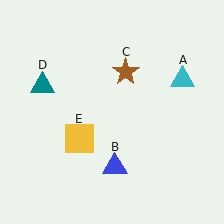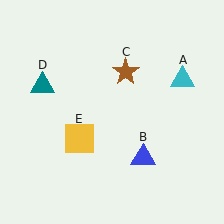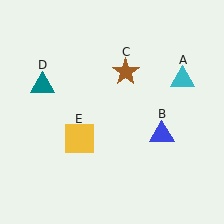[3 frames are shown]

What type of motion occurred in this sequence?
The blue triangle (object B) rotated counterclockwise around the center of the scene.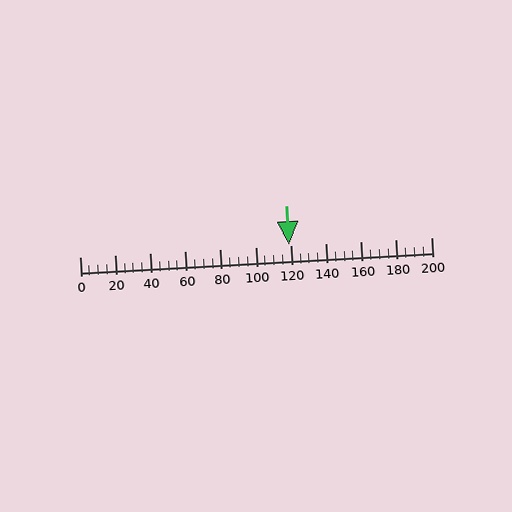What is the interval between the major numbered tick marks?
The major tick marks are spaced 20 units apart.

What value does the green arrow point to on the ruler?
The green arrow points to approximately 119.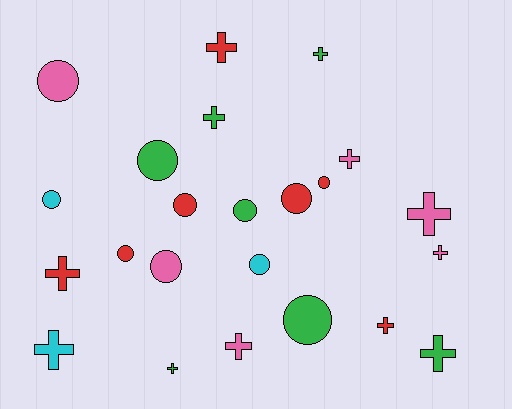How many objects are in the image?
There are 23 objects.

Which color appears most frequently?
Red, with 7 objects.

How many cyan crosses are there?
There is 1 cyan cross.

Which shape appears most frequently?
Cross, with 12 objects.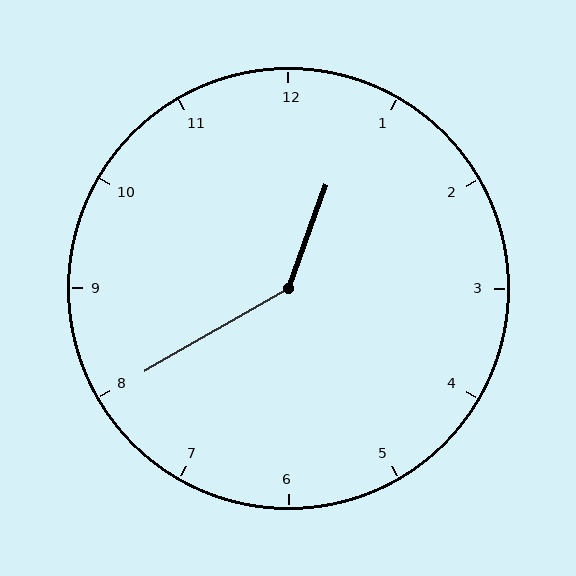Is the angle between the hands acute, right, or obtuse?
It is obtuse.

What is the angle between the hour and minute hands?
Approximately 140 degrees.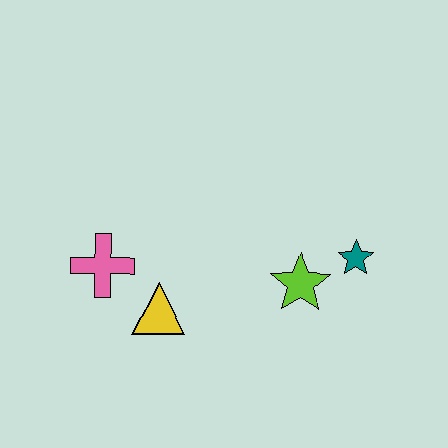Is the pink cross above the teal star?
No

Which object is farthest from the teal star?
The pink cross is farthest from the teal star.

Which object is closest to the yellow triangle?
The pink cross is closest to the yellow triangle.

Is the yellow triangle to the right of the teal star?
No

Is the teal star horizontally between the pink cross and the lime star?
No